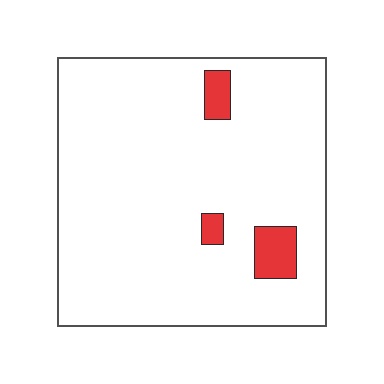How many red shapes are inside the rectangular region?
3.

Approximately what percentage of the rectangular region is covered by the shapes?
Approximately 5%.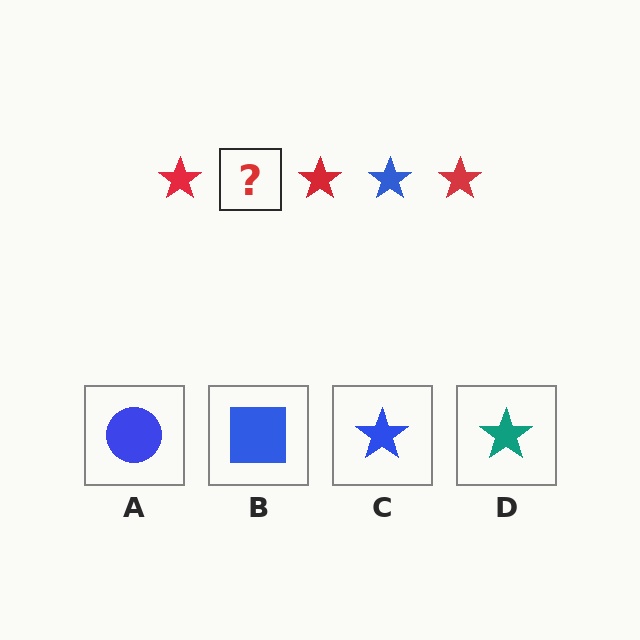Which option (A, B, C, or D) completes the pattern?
C.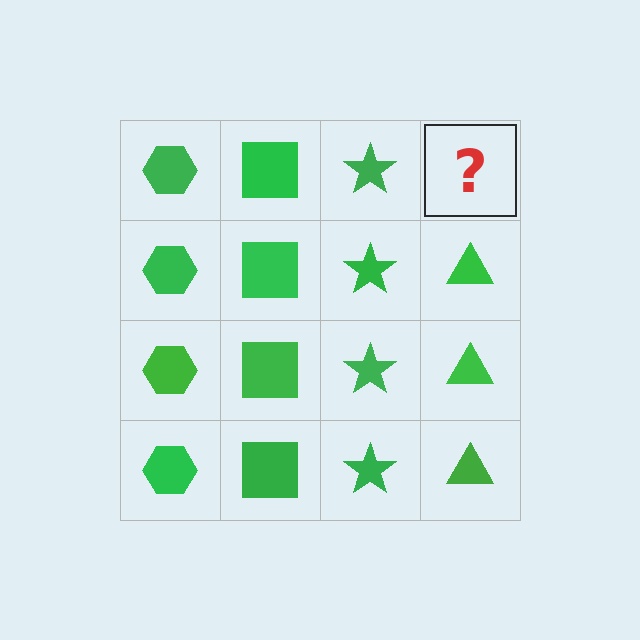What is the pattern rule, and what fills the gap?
The rule is that each column has a consistent shape. The gap should be filled with a green triangle.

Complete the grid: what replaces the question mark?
The question mark should be replaced with a green triangle.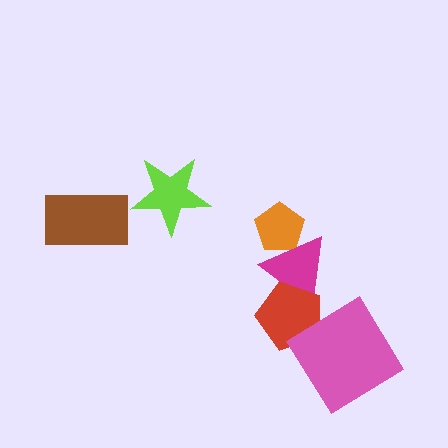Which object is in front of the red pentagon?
The pink diamond is in front of the red pentagon.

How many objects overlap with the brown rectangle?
0 objects overlap with the brown rectangle.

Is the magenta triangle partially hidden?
Yes, it is partially covered by another shape.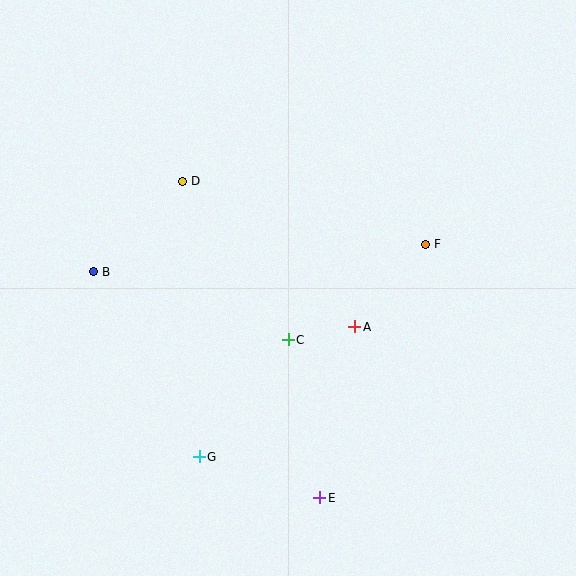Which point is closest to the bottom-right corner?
Point E is closest to the bottom-right corner.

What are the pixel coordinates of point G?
Point G is at (199, 457).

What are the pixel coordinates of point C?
Point C is at (288, 340).